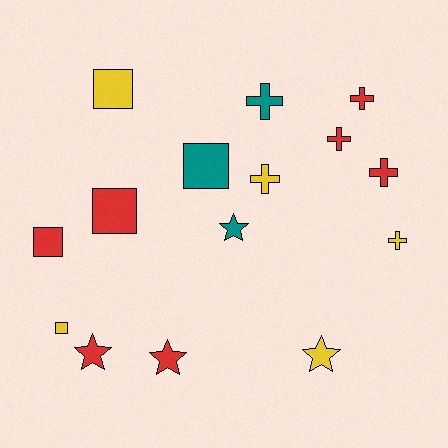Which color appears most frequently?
Red, with 7 objects.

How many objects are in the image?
There are 15 objects.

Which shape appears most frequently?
Cross, with 6 objects.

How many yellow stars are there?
There is 1 yellow star.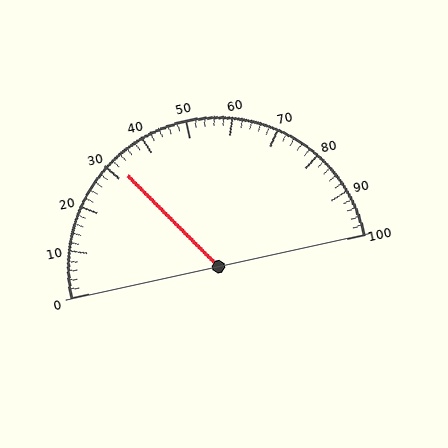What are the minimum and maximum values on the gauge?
The gauge ranges from 0 to 100.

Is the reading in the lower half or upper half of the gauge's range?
The reading is in the lower half of the range (0 to 100).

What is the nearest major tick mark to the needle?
The nearest major tick mark is 30.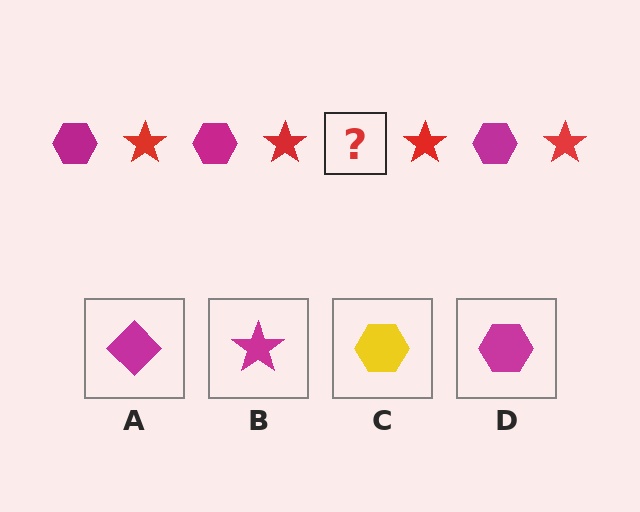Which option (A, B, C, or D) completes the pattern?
D.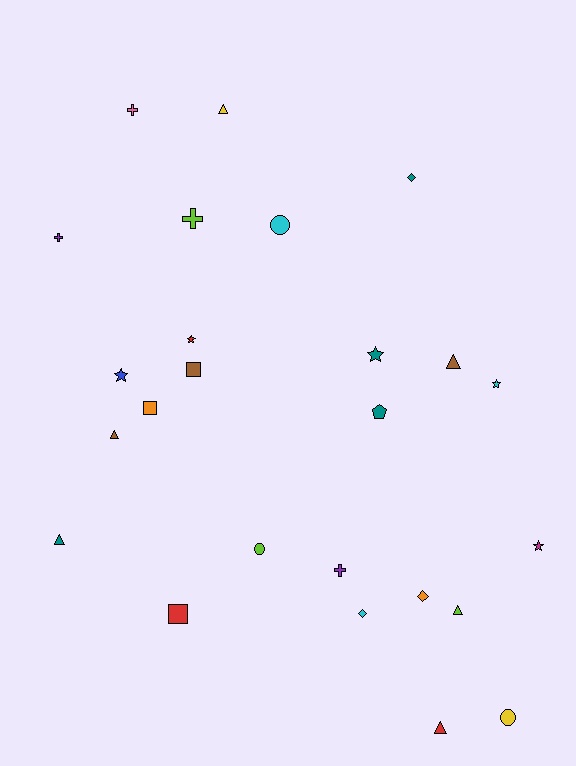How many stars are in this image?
There are 5 stars.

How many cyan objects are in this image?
There are 3 cyan objects.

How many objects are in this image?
There are 25 objects.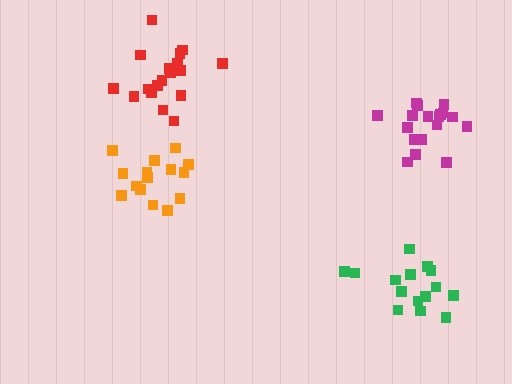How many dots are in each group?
Group 1: 15 dots, Group 2: 18 dots, Group 3: 18 dots, Group 4: 15 dots (66 total).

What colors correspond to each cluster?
The clusters are colored: green, red, magenta, orange.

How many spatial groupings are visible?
There are 4 spatial groupings.